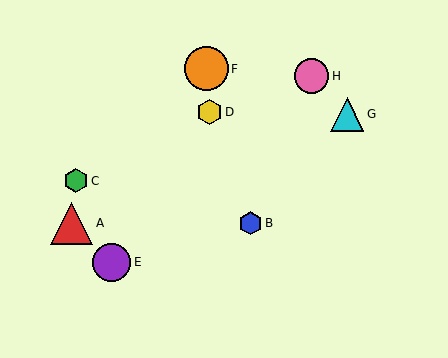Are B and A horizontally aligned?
Yes, both are at y≈223.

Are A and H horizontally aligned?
No, A is at y≈223 and H is at y≈76.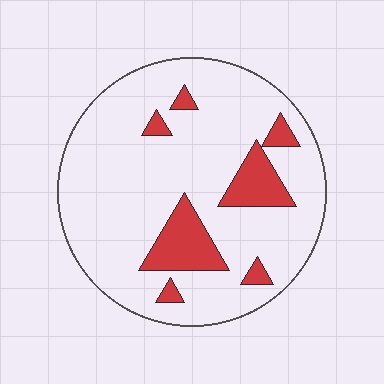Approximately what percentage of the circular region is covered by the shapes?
Approximately 15%.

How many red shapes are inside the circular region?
7.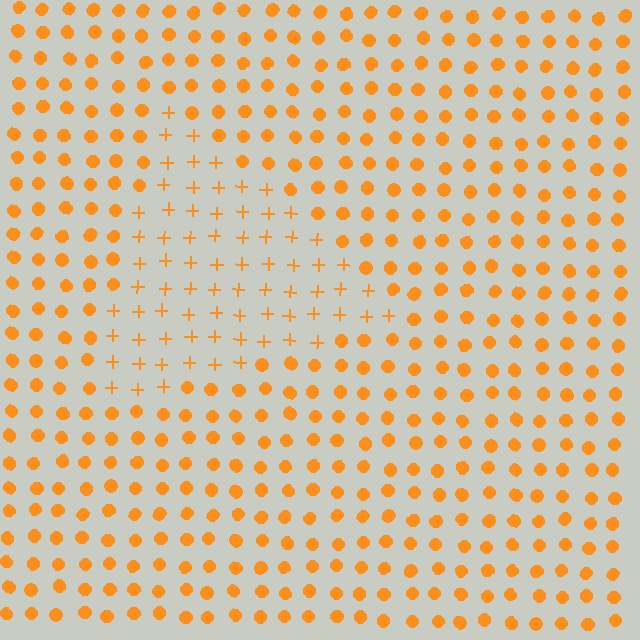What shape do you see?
I see a triangle.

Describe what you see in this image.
The image is filled with small orange elements arranged in a uniform grid. A triangle-shaped region contains plus signs, while the surrounding area contains circles. The boundary is defined purely by the change in element shape.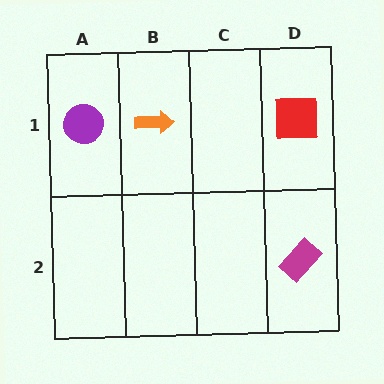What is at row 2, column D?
A magenta rectangle.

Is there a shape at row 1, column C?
No, that cell is empty.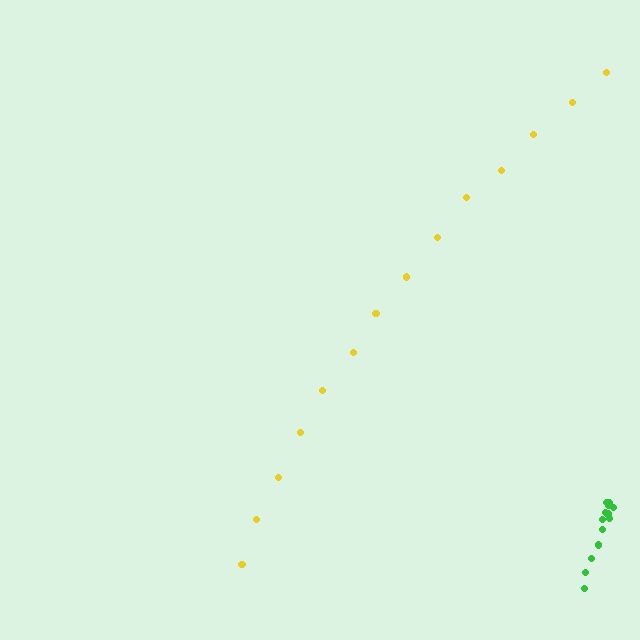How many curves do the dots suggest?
There are 2 distinct paths.